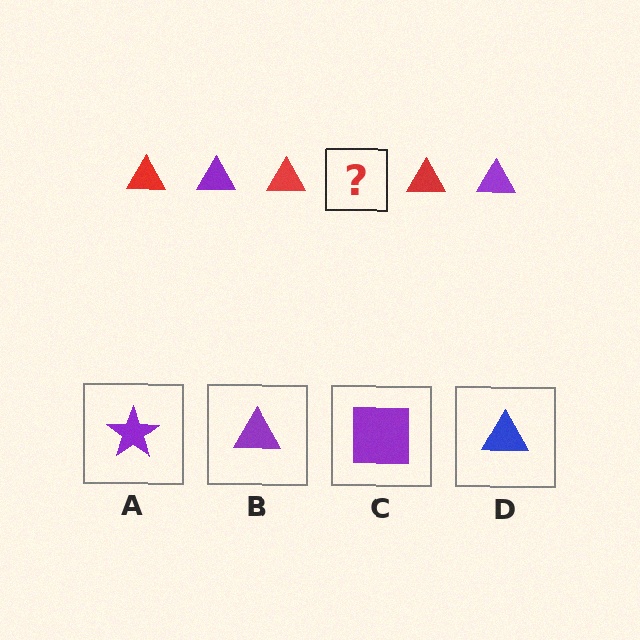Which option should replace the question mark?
Option B.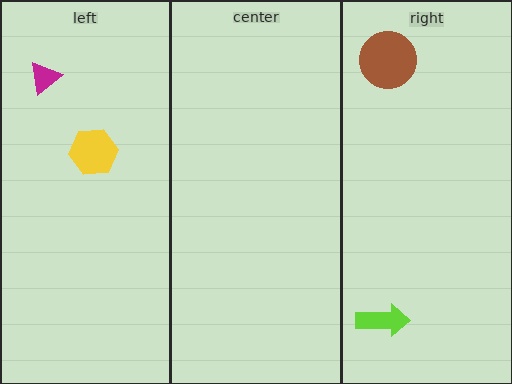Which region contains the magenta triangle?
The left region.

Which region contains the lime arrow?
The right region.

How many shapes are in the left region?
2.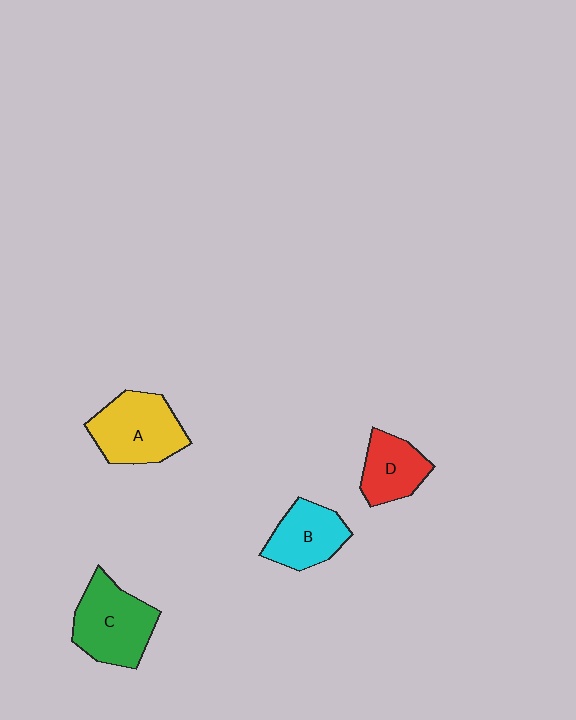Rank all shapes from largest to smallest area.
From largest to smallest: C (green), A (yellow), B (cyan), D (red).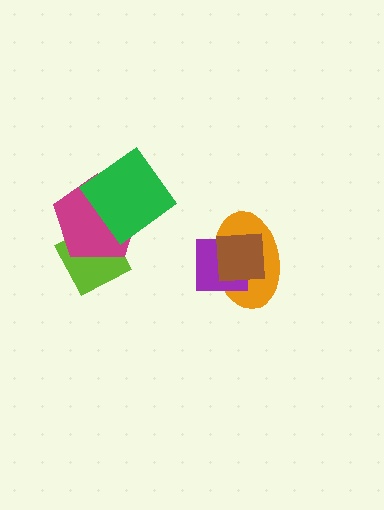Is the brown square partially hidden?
No, no other shape covers it.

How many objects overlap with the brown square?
2 objects overlap with the brown square.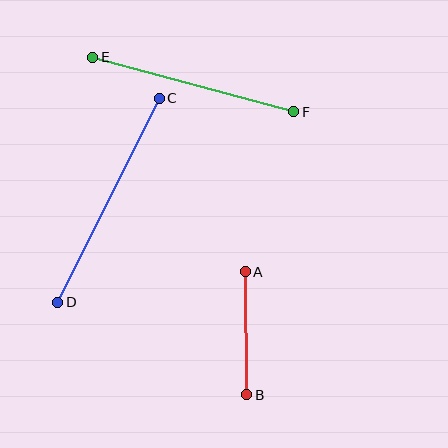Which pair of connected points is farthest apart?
Points C and D are farthest apart.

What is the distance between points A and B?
The distance is approximately 123 pixels.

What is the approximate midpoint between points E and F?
The midpoint is at approximately (193, 85) pixels.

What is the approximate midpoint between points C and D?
The midpoint is at approximately (109, 200) pixels.